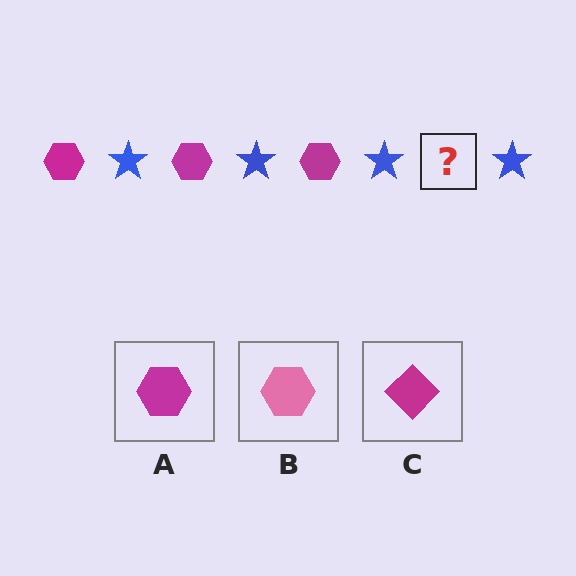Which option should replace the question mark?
Option A.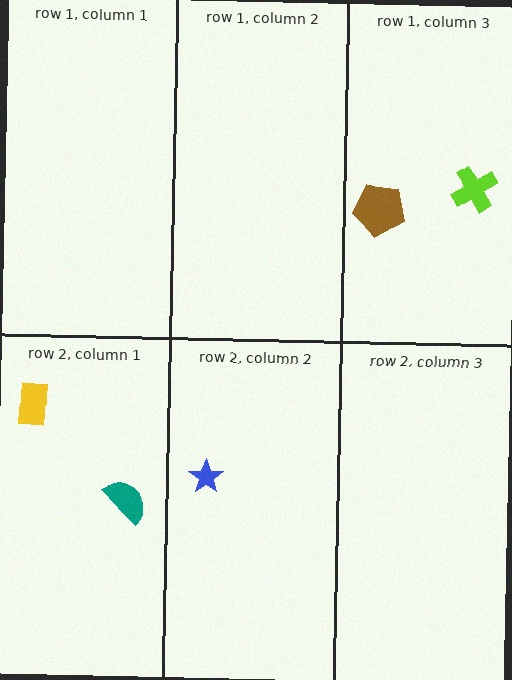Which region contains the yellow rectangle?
The row 2, column 1 region.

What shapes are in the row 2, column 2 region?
The blue star.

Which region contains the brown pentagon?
The row 1, column 3 region.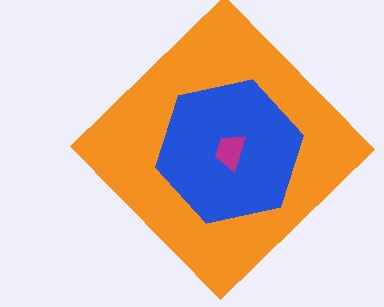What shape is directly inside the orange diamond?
The blue hexagon.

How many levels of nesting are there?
3.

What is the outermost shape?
The orange diamond.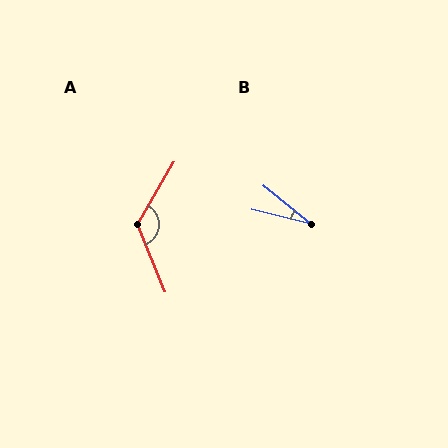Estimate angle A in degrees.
Approximately 128 degrees.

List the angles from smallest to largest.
B (25°), A (128°).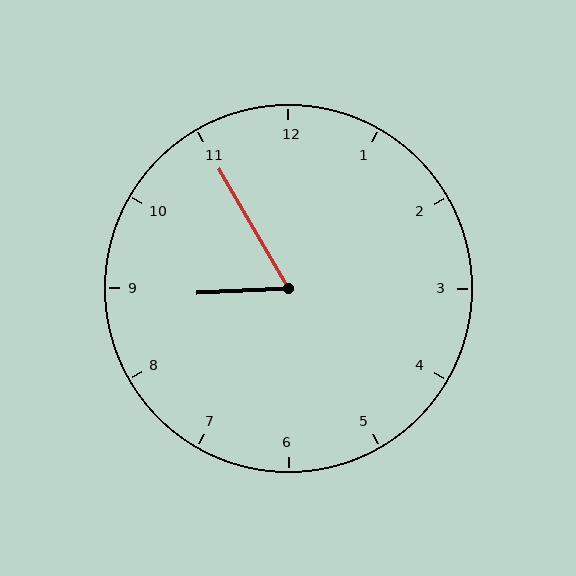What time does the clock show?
8:55.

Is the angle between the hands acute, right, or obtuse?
It is acute.